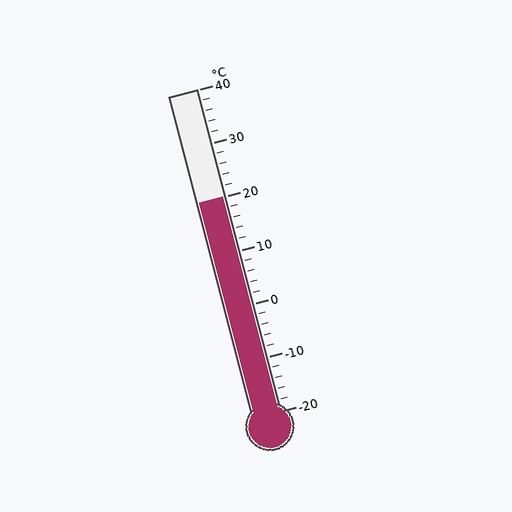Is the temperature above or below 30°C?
The temperature is below 30°C.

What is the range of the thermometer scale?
The thermometer scale ranges from -20°C to 40°C.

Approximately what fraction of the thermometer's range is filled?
The thermometer is filled to approximately 65% of its range.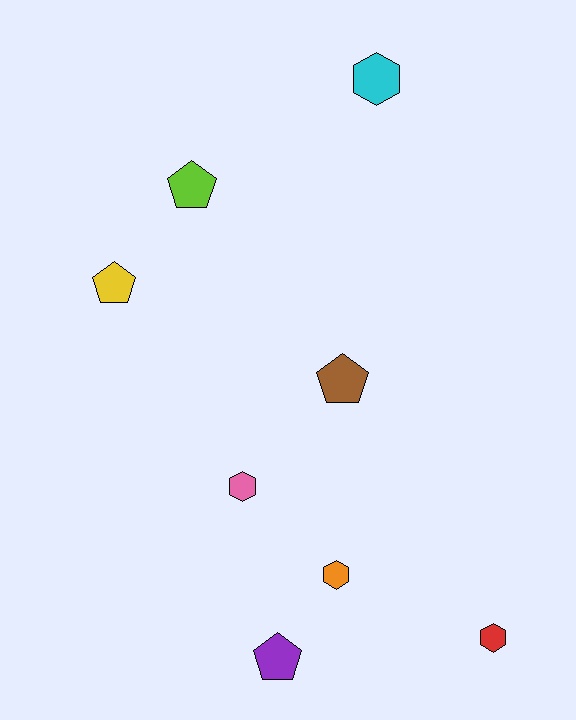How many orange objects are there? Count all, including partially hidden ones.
There is 1 orange object.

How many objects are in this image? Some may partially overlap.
There are 8 objects.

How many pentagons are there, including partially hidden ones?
There are 4 pentagons.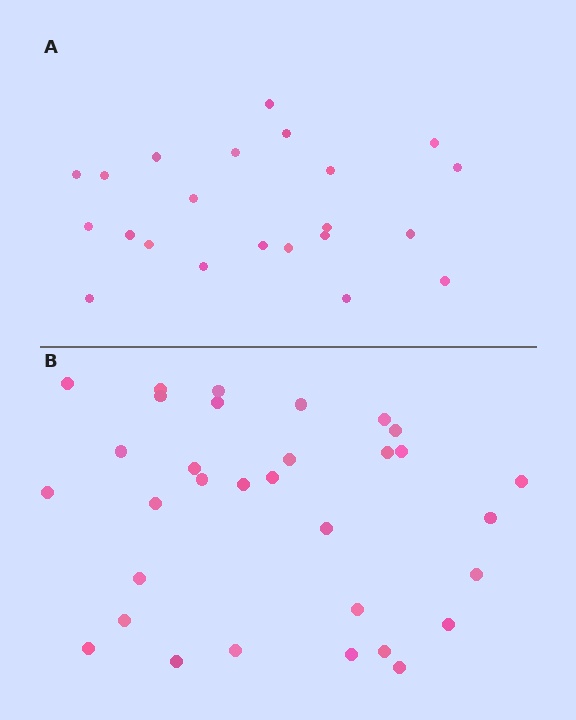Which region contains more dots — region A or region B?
Region B (the bottom region) has more dots.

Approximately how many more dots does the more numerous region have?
Region B has roughly 10 or so more dots than region A.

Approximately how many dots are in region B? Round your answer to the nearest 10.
About 30 dots. (The exact count is 32, which rounds to 30.)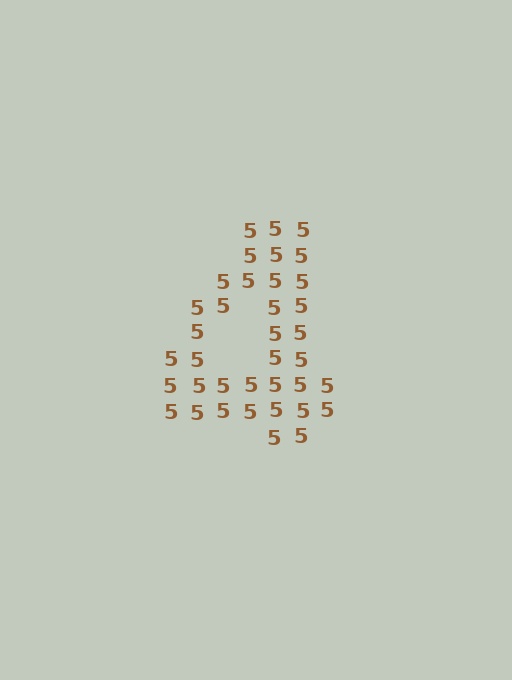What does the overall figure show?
The overall figure shows the digit 4.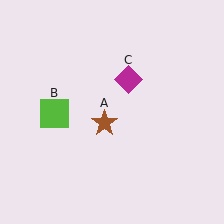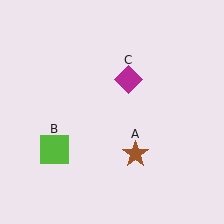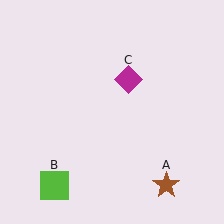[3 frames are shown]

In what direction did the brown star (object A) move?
The brown star (object A) moved down and to the right.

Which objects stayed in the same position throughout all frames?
Magenta diamond (object C) remained stationary.